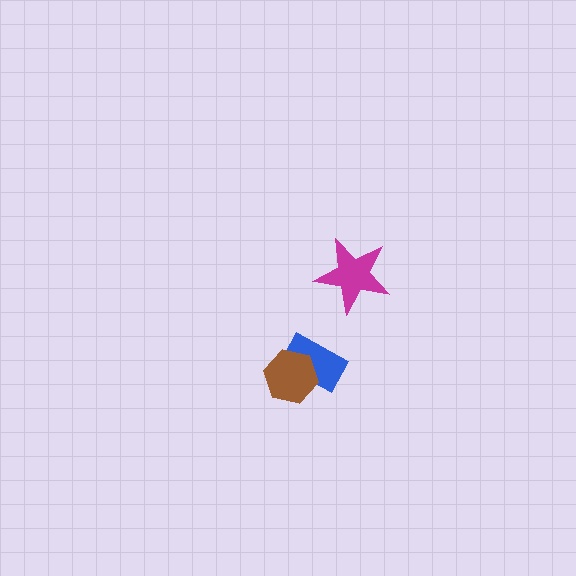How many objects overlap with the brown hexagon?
1 object overlaps with the brown hexagon.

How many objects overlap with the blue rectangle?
1 object overlaps with the blue rectangle.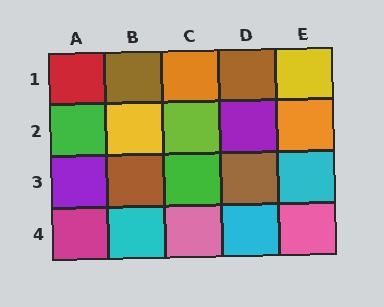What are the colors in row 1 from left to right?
Red, brown, orange, brown, yellow.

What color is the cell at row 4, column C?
Pink.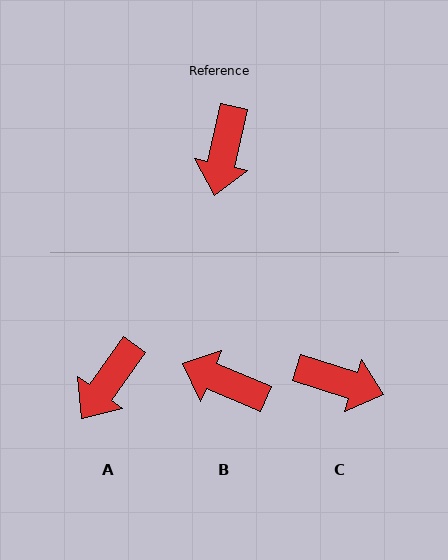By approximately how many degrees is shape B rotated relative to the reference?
Approximately 100 degrees clockwise.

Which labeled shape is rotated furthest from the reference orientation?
B, about 100 degrees away.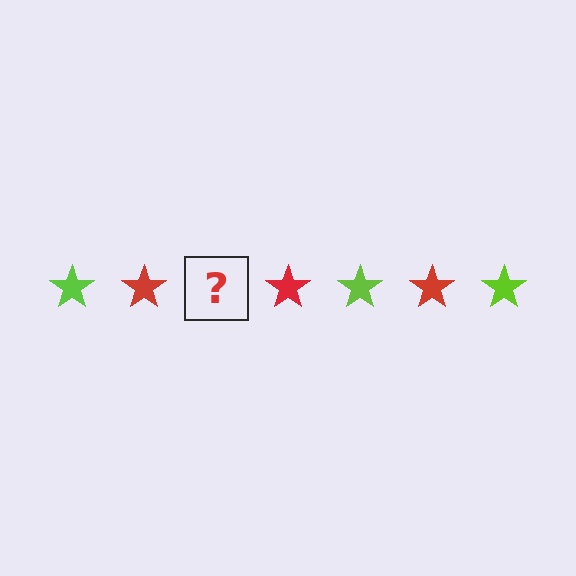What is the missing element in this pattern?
The missing element is a lime star.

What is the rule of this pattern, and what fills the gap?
The rule is that the pattern cycles through lime, red stars. The gap should be filled with a lime star.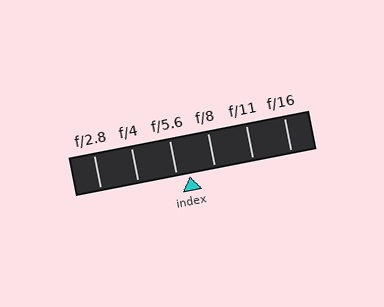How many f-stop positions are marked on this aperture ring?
There are 6 f-stop positions marked.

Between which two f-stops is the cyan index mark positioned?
The index mark is between f/5.6 and f/8.